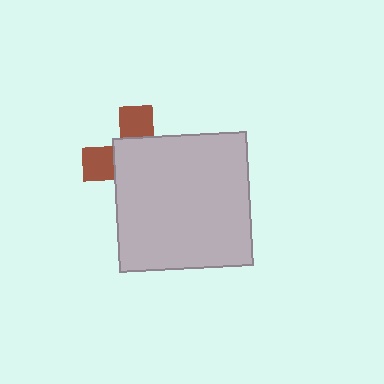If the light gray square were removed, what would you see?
You would see the complete brown cross.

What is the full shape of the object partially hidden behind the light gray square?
The partially hidden object is a brown cross.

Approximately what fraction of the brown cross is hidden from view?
Roughly 67% of the brown cross is hidden behind the light gray square.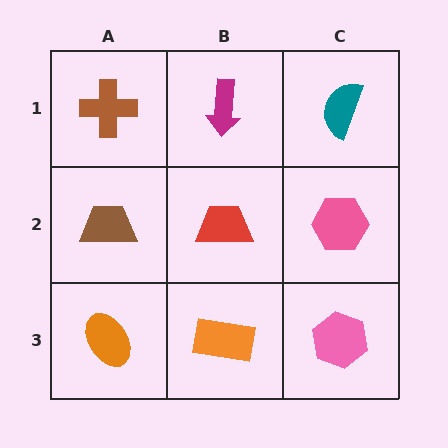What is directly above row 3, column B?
A red trapezoid.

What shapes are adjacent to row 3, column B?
A red trapezoid (row 2, column B), an orange ellipse (row 3, column A), a pink hexagon (row 3, column C).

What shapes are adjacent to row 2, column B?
A magenta arrow (row 1, column B), an orange rectangle (row 3, column B), a brown trapezoid (row 2, column A), a pink hexagon (row 2, column C).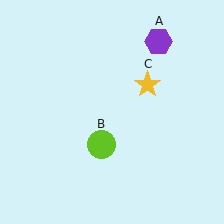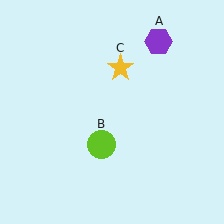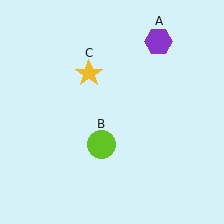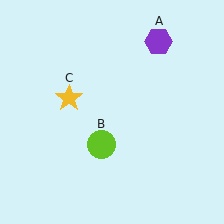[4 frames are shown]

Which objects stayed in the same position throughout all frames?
Purple hexagon (object A) and lime circle (object B) remained stationary.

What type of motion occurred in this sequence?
The yellow star (object C) rotated counterclockwise around the center of the scene.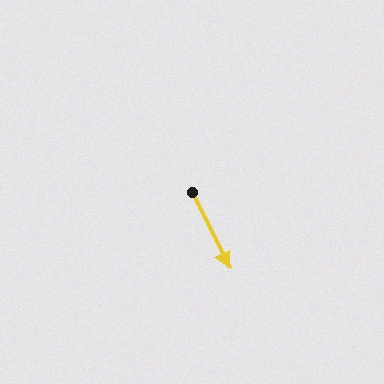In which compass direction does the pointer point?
Southeast.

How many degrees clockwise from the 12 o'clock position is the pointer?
Approximately 154 degrees.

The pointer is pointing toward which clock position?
Roughly 5 o'clock.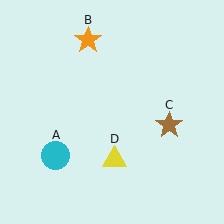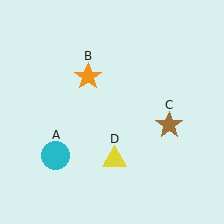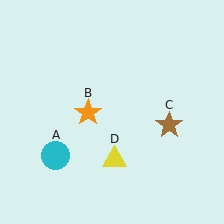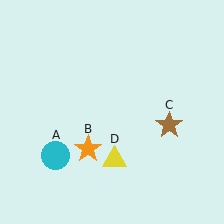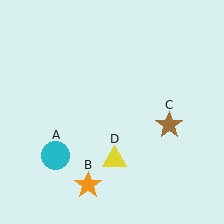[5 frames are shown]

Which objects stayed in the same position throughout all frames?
Cyan circle (object A) and brown star (object C) and yellow triangle (object D) remained stationary.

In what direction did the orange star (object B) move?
The orange star (object B) moved down.